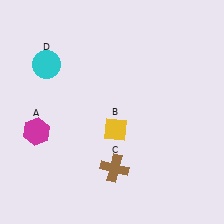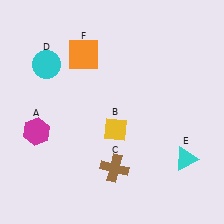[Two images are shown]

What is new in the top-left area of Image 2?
An orange square (F) was added in the top-left area of Image 2.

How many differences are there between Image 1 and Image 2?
There are 2 differences between the two images.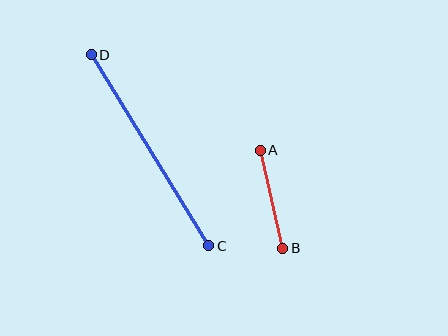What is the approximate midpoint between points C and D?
The midpoint is at approximately (150, 150) pixels.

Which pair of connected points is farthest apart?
Points C and D are farthest apart.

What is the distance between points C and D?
The distance is approximately 225 pixels.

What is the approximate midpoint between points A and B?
The midpoint is at approximately (272, 199) pixels.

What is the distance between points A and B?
The distance is approximately 101 pixels.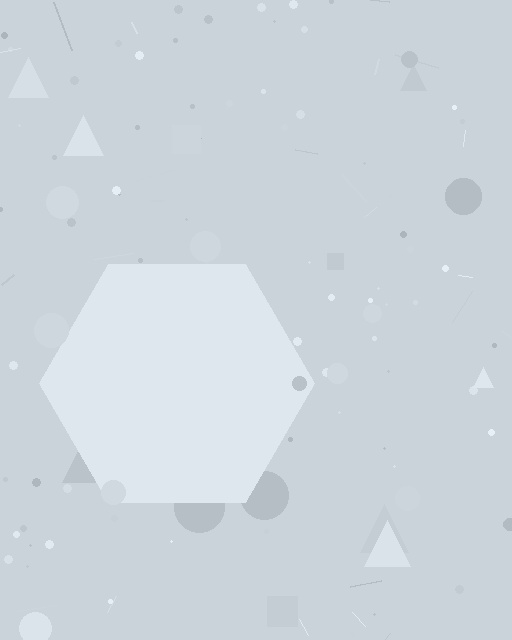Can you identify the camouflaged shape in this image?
The camouflaged shape is a hexagon.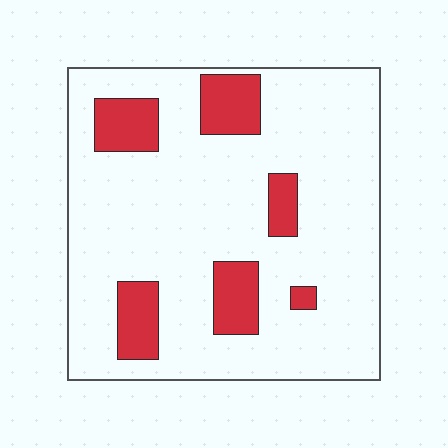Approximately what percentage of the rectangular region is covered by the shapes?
Approximately 15%.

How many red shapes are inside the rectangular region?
6.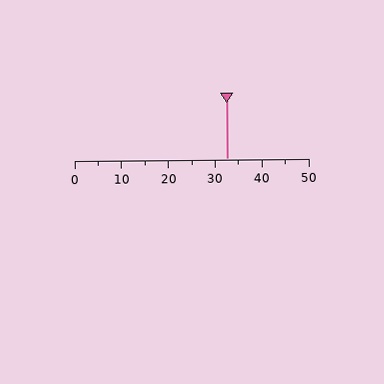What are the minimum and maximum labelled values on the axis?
The axis runs from 0 to 50.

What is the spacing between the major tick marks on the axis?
The major ticks are spaced 10 apart.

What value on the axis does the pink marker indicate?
The marker indicates approximately 32.5.